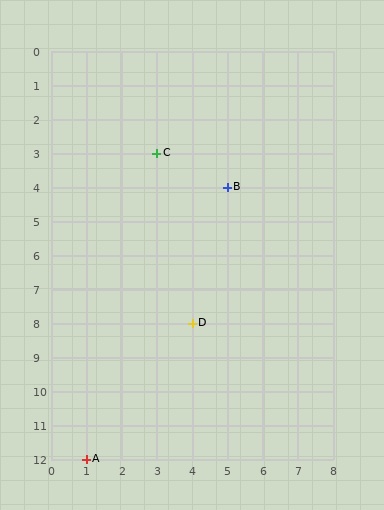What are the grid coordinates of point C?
Point C is at grid coordinates (3, 3).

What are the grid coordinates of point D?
Point D is at grid coordinates (4, 8).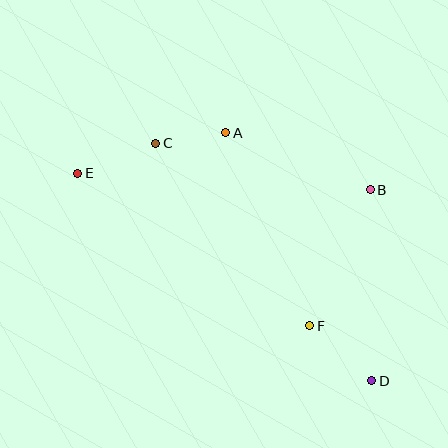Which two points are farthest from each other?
Points D and E are farthest from each other.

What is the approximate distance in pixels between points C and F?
The distance between C and F is approximately 239 pixels.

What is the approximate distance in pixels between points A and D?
The distance between A and D is approximately 288 pixels.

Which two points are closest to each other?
Points A and C are closest to each other.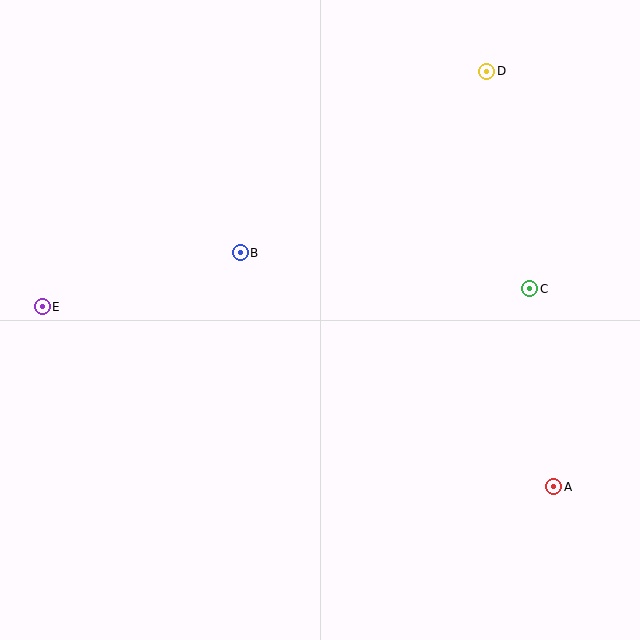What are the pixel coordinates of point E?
Point E is at (42, 307).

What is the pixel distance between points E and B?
The distance between E and B is 205 pixels.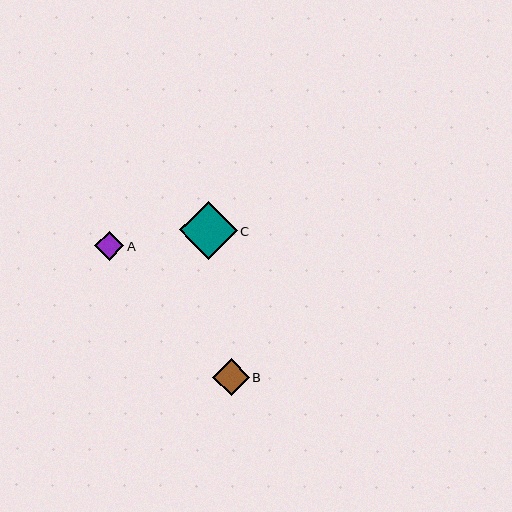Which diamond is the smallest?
Diamond A is the smallest with a size of approximately 29 pixels.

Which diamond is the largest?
Diamond C is the largest with a size of approximately 58 pixels.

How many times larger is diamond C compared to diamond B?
Diamond C is approximately 1.6 times the size of diamond B.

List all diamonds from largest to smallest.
From largest to smallest: C, B, A.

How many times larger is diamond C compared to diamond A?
Diamond C is approximately 2.0 times the size of diamond A.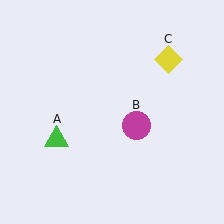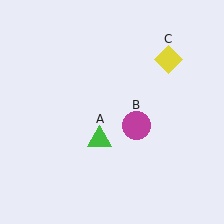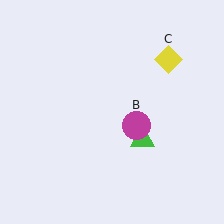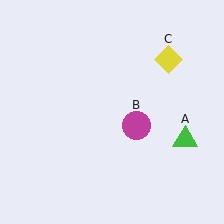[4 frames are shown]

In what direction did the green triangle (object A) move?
The green triangle (object A) moved right.